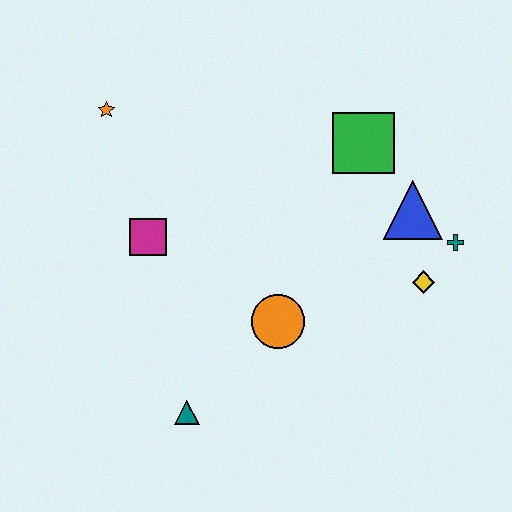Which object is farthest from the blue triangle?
The orange star is farthest from the blue triangle.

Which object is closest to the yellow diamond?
The teal cross is closest to the yellow diamond.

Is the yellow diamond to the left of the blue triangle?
No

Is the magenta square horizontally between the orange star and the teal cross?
Yes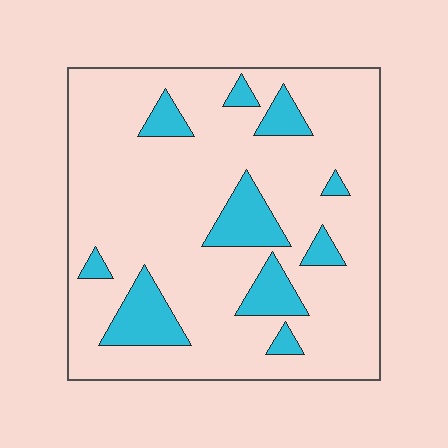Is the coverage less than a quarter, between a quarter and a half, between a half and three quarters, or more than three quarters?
Less than a quarter.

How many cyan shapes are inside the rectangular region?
10.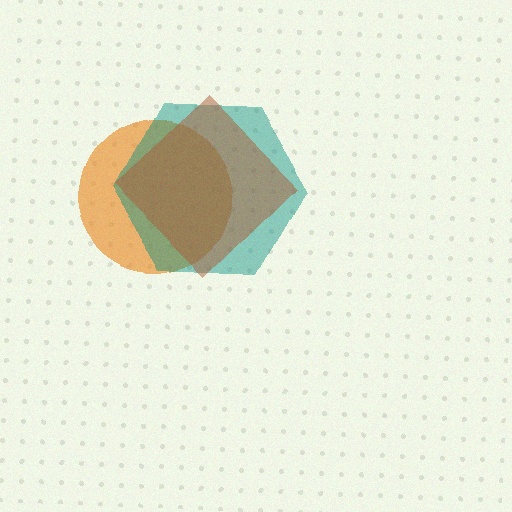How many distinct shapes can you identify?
There are 3 distinct shapes: an orange circle, a teal hexagon, a brown diamond.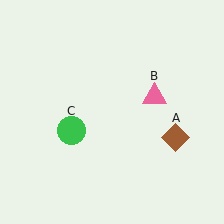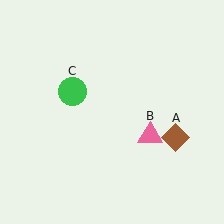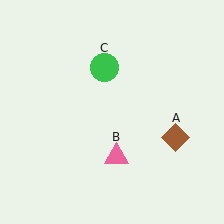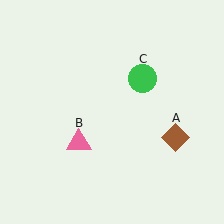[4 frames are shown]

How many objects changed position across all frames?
2 objects changed position: pink triangle (object B), green circle (object C).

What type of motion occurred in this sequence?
The pink triangle (object B), green circle (object C) rotated clockwise around the center of the scene.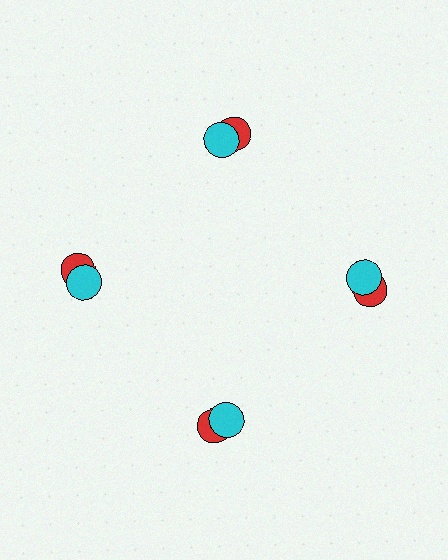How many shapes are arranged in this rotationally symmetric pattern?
There are 8 shapes, arranged in 4 groups of 2.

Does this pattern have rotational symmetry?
Yes, this pattern has 4-fold rotational symmetry. It looks the same after rotating 90 degrees around the center.